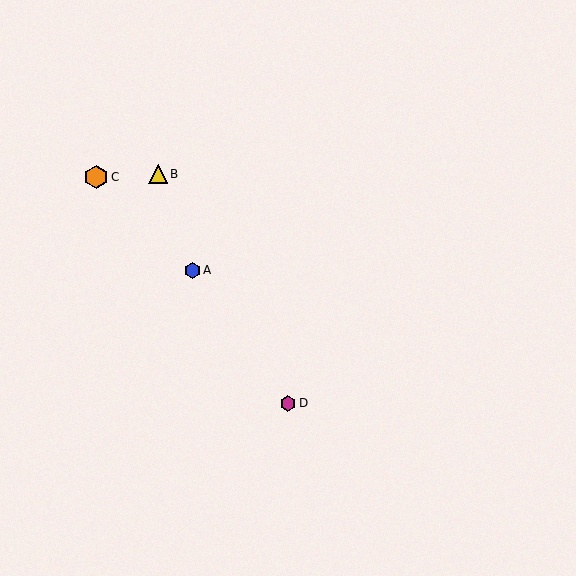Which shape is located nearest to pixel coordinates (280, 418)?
The magenta hexagon (labeled D) at (288, 403) is nearest to that location.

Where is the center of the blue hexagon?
The center of the blue hexagon is at (192, 270).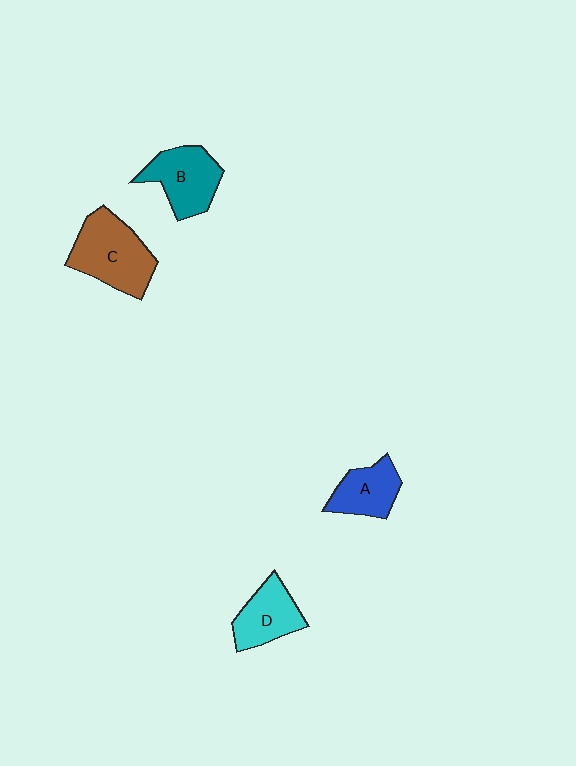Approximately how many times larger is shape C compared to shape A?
Approximately 1.6 times.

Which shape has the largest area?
Shape C (brown).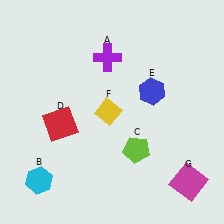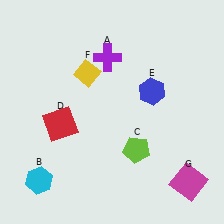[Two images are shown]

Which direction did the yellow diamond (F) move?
The yellow diamond (F) moved up.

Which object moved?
The yellow diamond (F) moved up.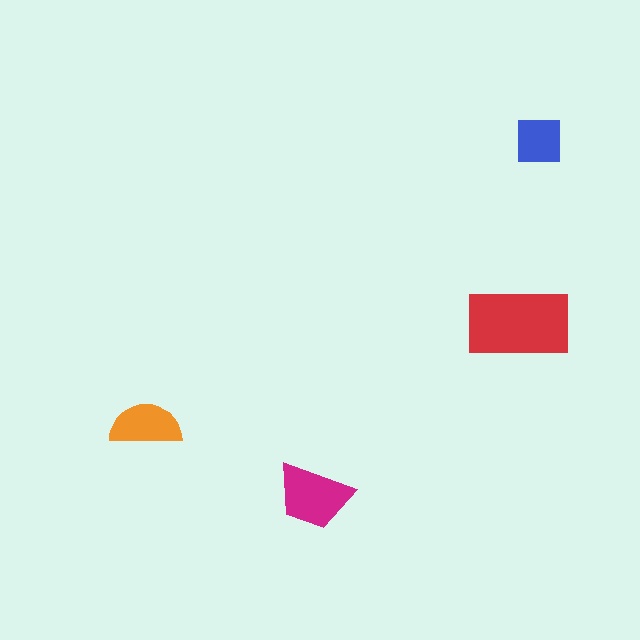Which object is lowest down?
The magenta trapezoid is bottommost.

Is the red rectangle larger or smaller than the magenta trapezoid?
Larger.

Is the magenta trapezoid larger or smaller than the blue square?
Larger.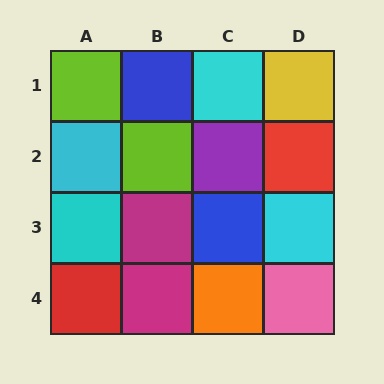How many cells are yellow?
1 cell is yellow.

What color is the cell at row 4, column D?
Pink.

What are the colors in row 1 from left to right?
Lime, blue, cyan, yellow.